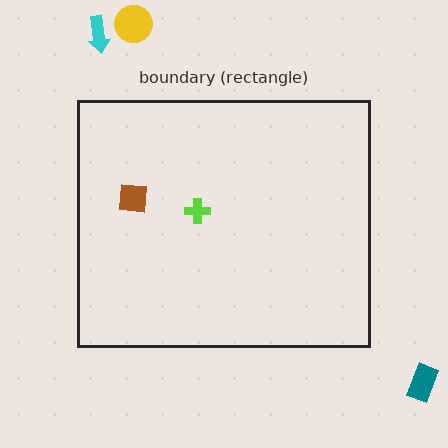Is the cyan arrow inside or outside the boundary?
Outside.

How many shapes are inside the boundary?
2 inside, 3 outside.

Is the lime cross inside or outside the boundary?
Inside.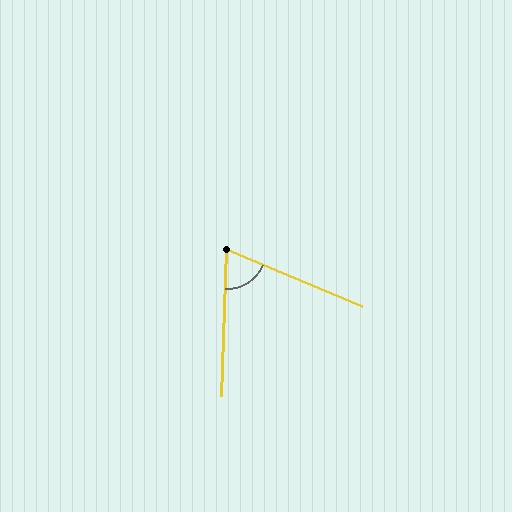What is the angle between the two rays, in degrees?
Approximately 70 degrees.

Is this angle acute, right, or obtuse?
It is acute.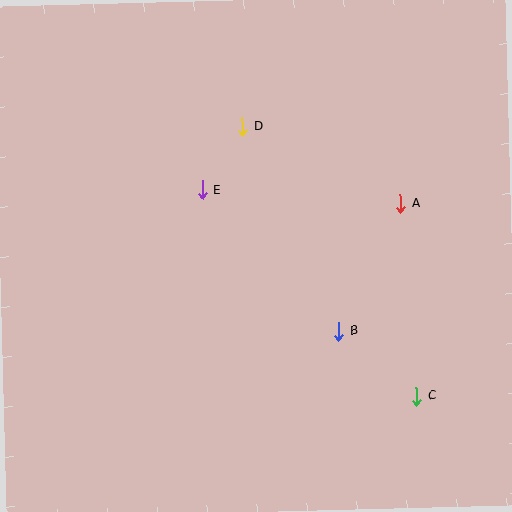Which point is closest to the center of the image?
Point E at (203, 190) is closest to the center.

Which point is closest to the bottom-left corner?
Point E is closest to the bottom-left corner.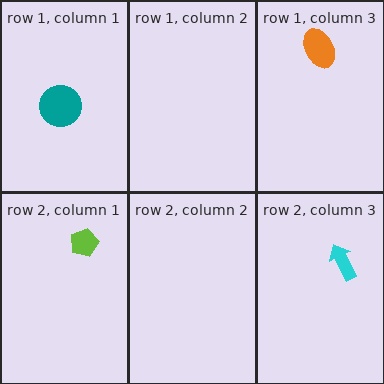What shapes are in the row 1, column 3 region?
The orange ellipse.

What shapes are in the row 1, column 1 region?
The teal circle.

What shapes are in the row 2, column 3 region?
The cyan arrow.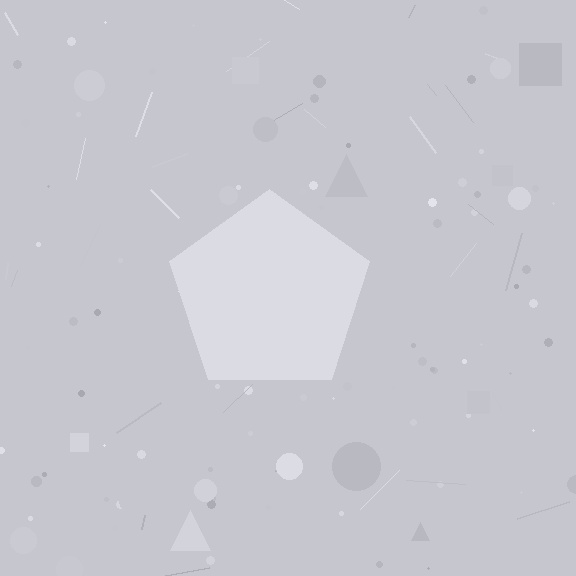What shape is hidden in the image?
A pentagon is hidden in the image.